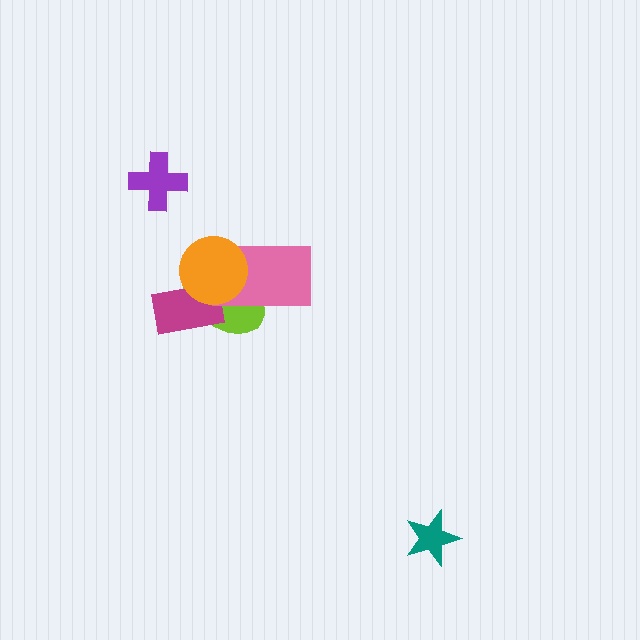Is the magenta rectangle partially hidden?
Yes, it is partially covered by another shape.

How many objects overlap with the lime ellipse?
3 objects overlap with the lime ellipse.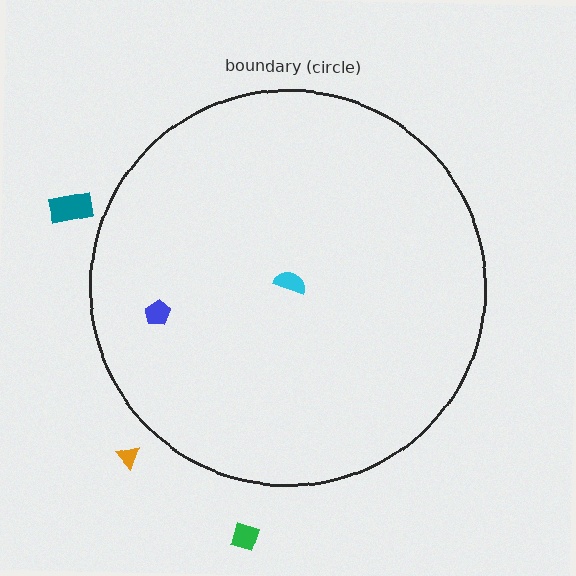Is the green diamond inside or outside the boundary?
Outside.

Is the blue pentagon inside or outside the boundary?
Inside.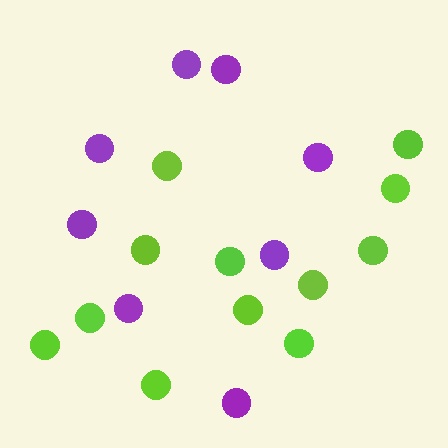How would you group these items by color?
There are 2 groups: one group of lime circles (12) and one group of purple circles (8).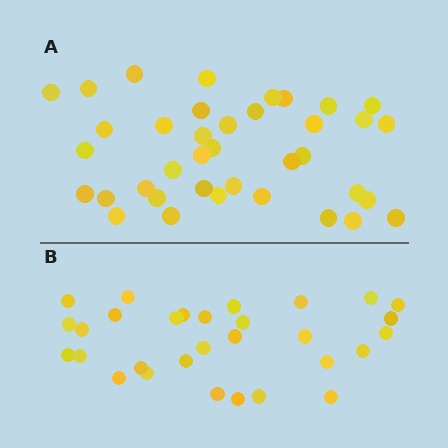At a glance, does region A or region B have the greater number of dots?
Region A (the top region) has more dots.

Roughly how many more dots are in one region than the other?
Region A has roughly 8 or so more dots than region B.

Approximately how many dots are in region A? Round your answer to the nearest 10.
About 40 dots. (The exact count is 38, which rounds to 40.)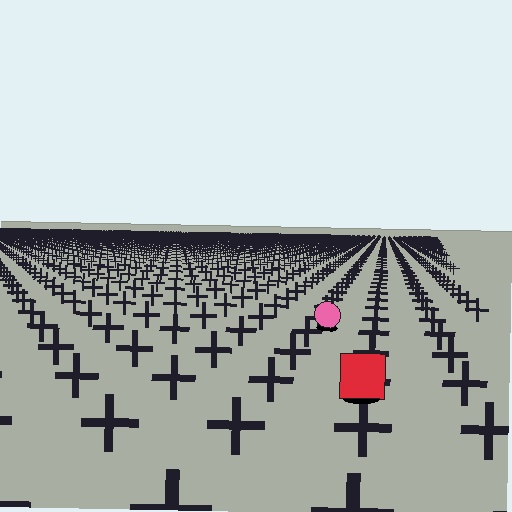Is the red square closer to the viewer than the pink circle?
Yes. The red square is closer — you can tell from the texture gradient: the ground texture is coarser near it.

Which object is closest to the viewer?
The red square is closest. The texture marks near it are larger and more spread out.